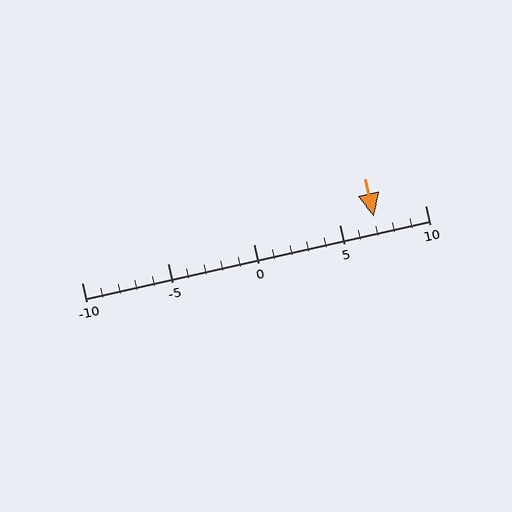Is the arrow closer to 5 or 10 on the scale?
The arrow is closer to 5.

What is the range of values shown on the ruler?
The ruler shows values from -10 to 10.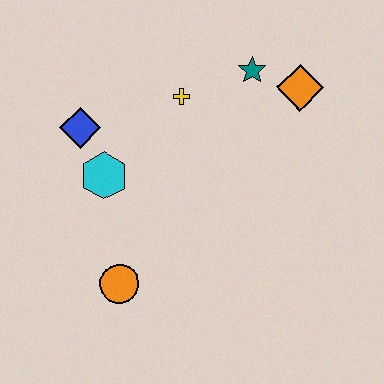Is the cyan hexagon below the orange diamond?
Yes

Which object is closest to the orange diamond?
The teal star is closest to the orange diamond.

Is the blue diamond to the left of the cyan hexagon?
Yes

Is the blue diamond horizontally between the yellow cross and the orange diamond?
No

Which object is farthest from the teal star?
The orange circle is farthest from the teal star.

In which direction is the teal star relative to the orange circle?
The teal star is above the orange circle.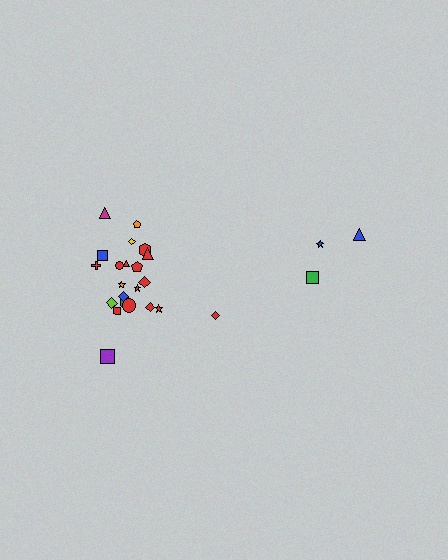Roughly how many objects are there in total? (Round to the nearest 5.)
Roughly 25 objects in total.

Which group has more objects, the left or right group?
The left group.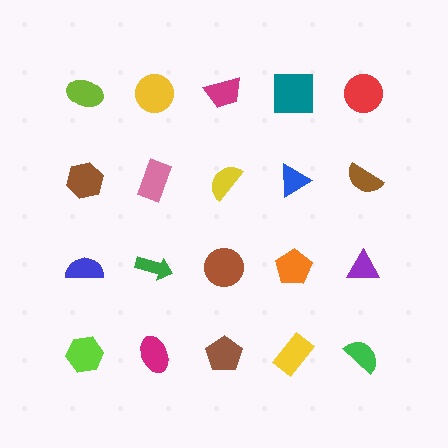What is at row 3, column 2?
A green arrow.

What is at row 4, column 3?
A brown pentagon.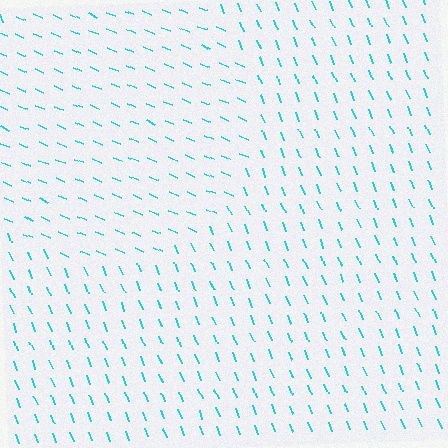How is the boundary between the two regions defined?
The boundary is defined purely by a change in line orientation (approximately 45 degrees difference). All lines are the same color and thickness.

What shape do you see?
I see a circle.